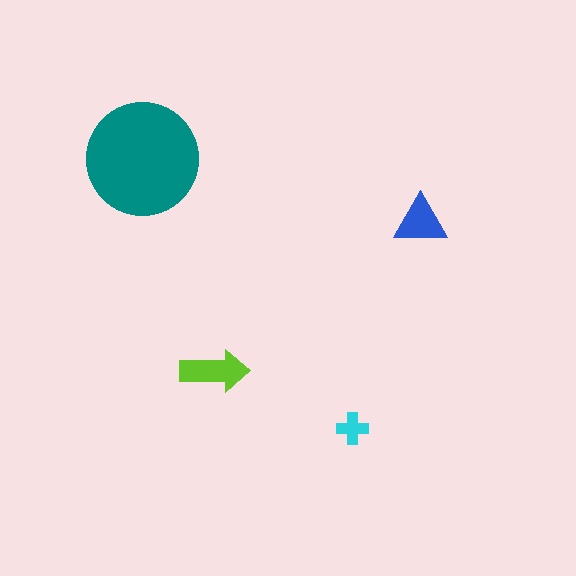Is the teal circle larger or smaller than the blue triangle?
Larger.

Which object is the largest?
The teal circle.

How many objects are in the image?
There are 4 objects in the image.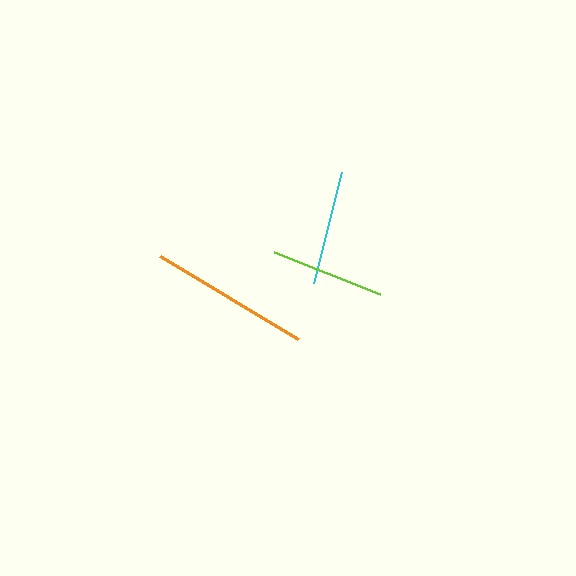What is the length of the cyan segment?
The cyan segment is approximately 115 pixels long.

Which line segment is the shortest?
The lime line is the shortest at approximately 114 pixels.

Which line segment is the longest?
The orange line is the longest at approximately 161 pixels.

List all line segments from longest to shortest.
From longest to shortest: orange, cyan, lime.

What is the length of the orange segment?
The orange segment is approximately 161 pixels long.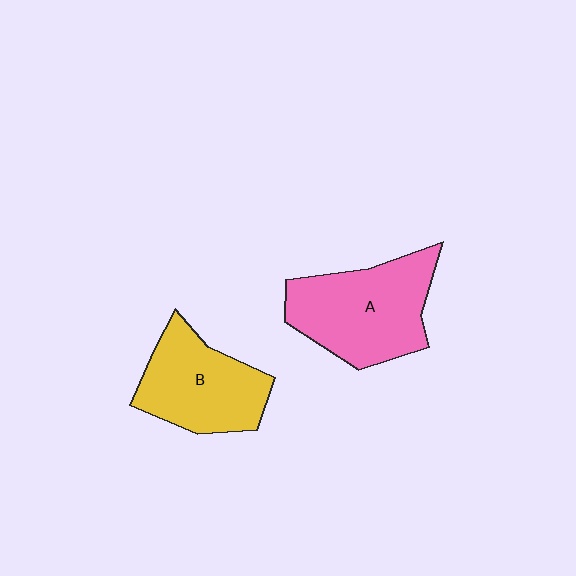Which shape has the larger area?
Shape A (pink).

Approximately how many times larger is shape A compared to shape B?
Approximately 1.2 times.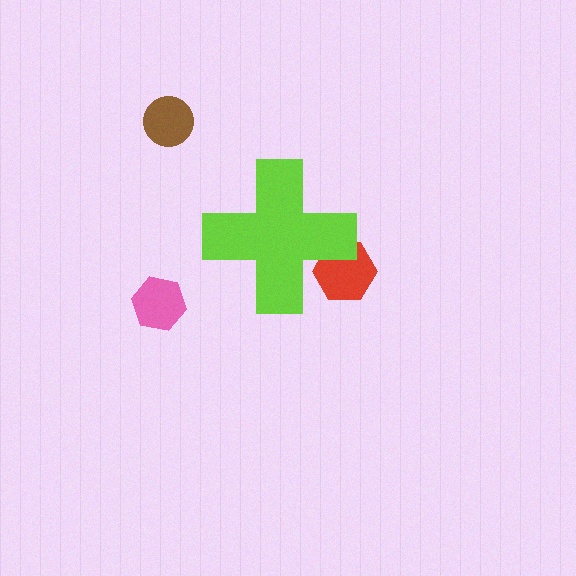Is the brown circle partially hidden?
No, the brown circle is fully visible.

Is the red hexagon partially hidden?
Yes, the red hexagon is partially hidden behind the lime cross.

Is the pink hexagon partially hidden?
No, the pink hexagon is fully visible.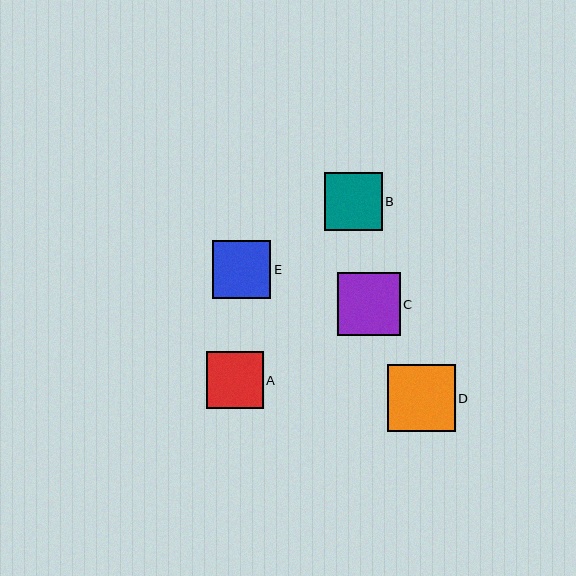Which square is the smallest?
Square A is the smallest with a size of approximately 57 pixels.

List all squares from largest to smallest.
From largest to smallest: D, C, E, B, A.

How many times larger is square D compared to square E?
Square D is approximately 1.2 times the size of square E.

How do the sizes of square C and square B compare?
Square C and square B are approximately the same size.